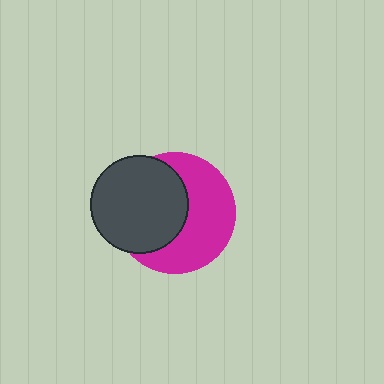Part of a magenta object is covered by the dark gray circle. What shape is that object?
It is a circle.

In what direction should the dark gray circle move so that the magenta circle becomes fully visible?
The dark gray circle should move left. That is the shortest direction to clear the overlap and leave the magenta circle fully visible.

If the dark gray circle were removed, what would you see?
You would see the complete magenta circle.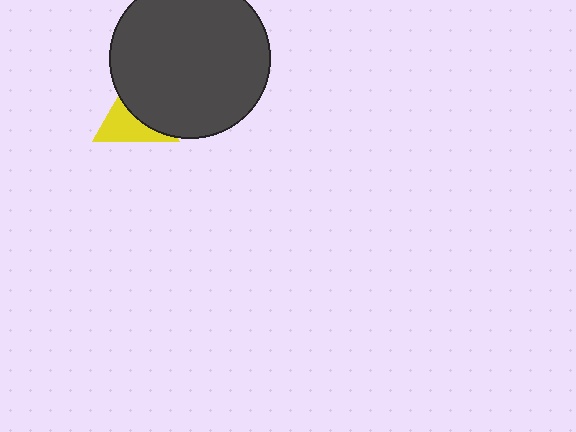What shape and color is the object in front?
The object in front is a dark gray circle.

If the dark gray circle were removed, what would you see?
You would see the complete yellow triangle.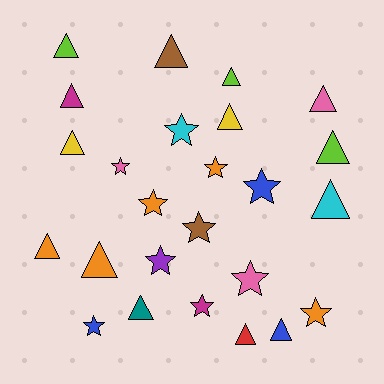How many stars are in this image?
There are 11 stars.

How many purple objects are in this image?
There is 1 purple object.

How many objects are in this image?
There are 25 objects.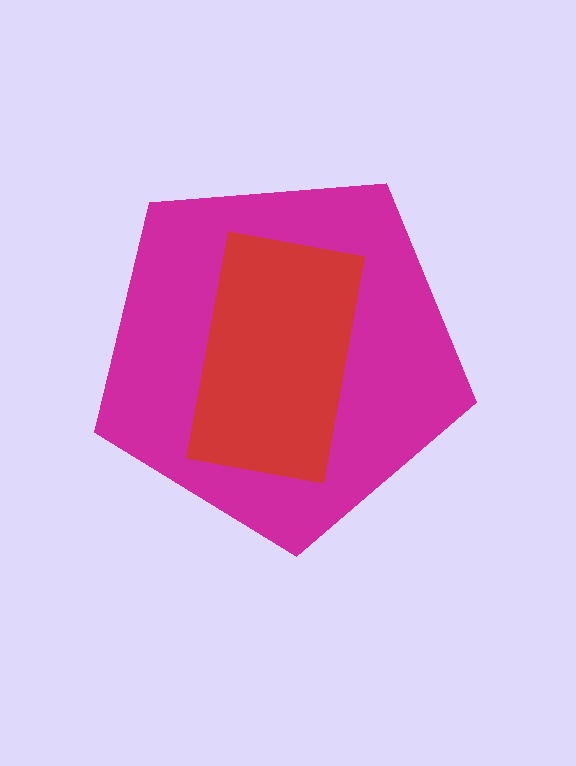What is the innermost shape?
The red rectangle.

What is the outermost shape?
The magenta pentagon.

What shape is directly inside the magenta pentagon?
The red rectangle.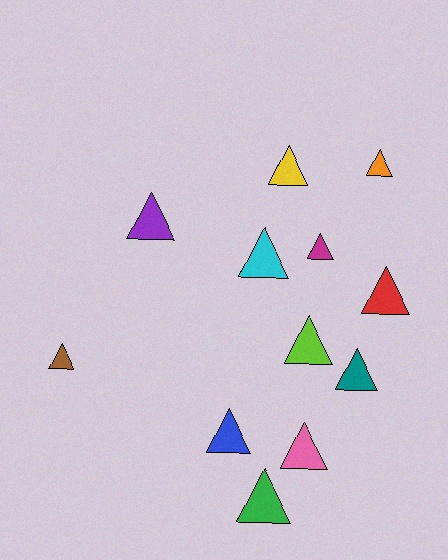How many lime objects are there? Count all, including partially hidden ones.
There is 1 lime object.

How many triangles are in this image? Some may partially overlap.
There are 12 triangles.